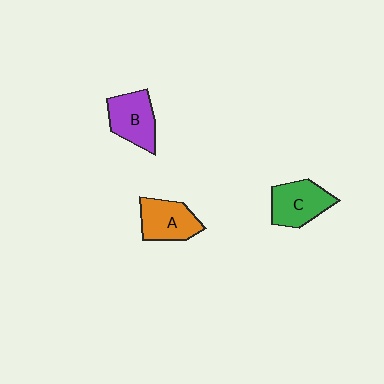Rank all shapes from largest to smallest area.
From largest to smallest: C (green), B (purple), A (orange).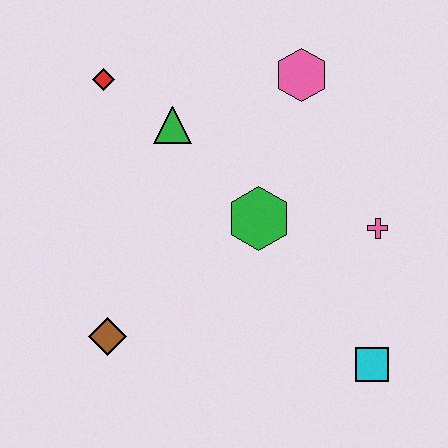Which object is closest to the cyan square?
The pink cross is closest to the cyan square.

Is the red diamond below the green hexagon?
No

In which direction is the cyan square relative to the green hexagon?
The cyan square is below the green hexagon.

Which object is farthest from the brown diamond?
The pink hexagon is farthest from the brown diamond.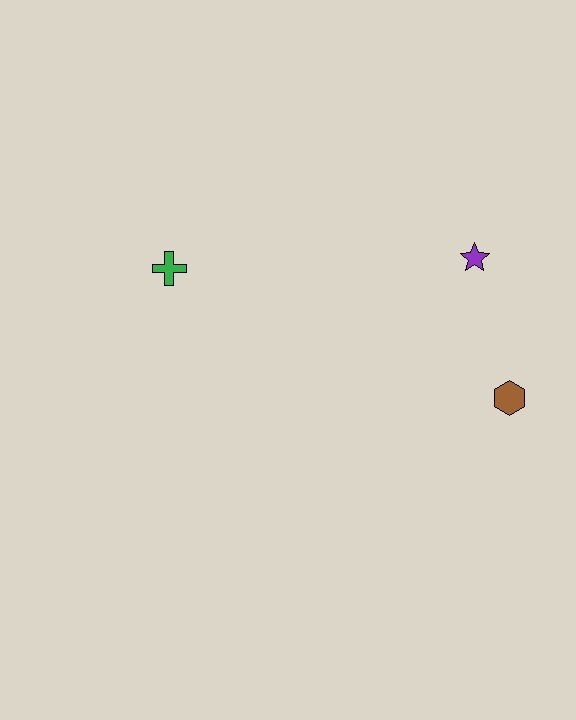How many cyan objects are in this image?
There are no cyan objects.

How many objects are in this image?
There are 3 objects.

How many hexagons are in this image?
There is 1 hexagon.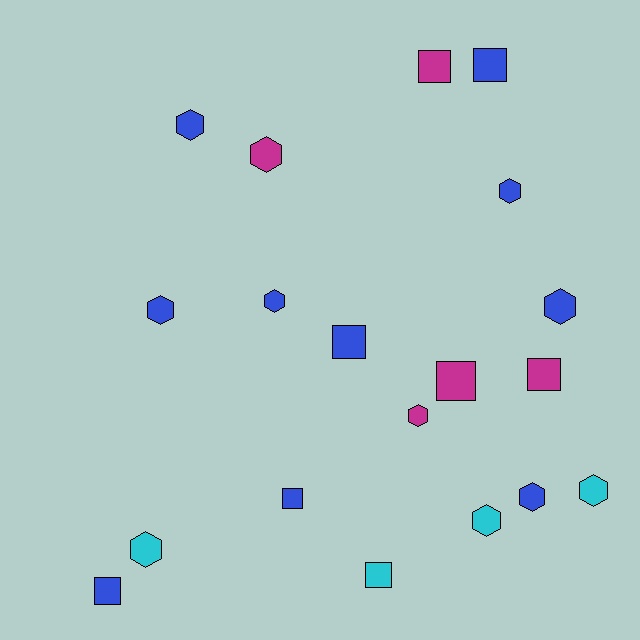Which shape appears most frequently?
Hexagon, with 11 objects.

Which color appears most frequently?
Blue, with 10 objects.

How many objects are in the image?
There are 19 objects.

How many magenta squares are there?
There are 3 magenta squares.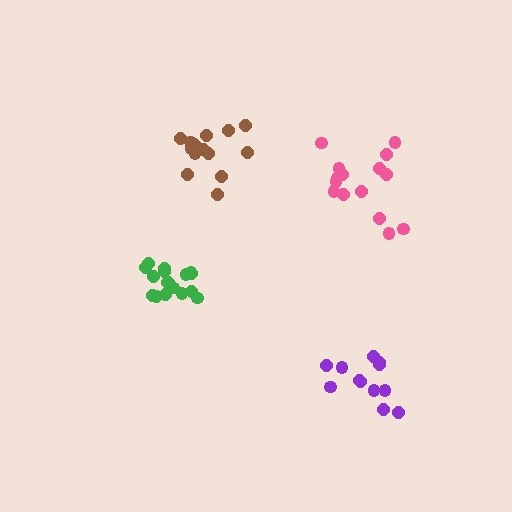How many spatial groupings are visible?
There are 4 spatial groupings.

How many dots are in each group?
Group 1: 15 dots, Group 2: 17 dots, Group 3: 12 dots, Group 4: 14 dots (58 total).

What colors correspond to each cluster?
The clusters are colored: pink, green, purple, brown.